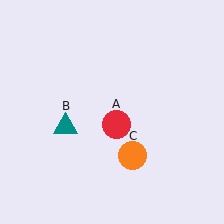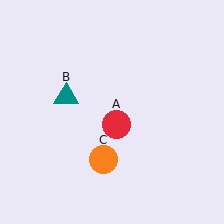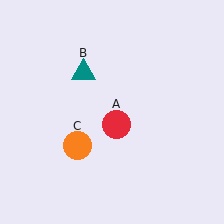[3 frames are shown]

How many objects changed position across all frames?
2 objects changed position: teal triangle (object B), orange circle (object C).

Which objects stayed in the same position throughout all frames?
Red circle (object A) remained stationary.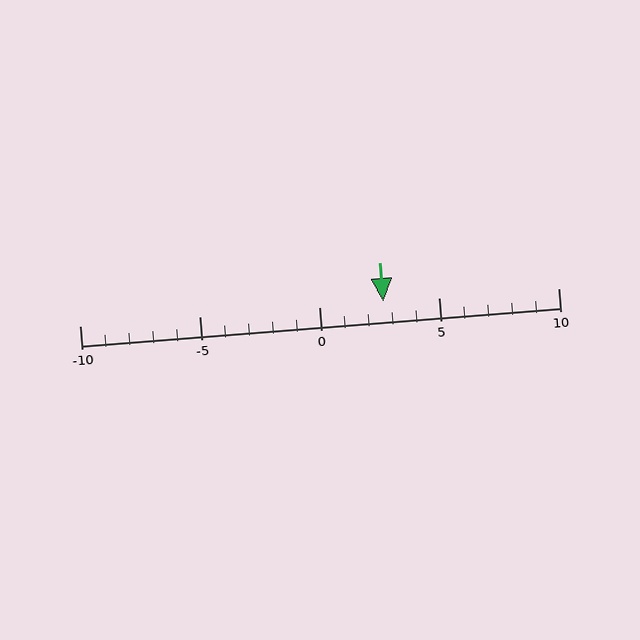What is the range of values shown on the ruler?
The ruler shows values from -10 to 10.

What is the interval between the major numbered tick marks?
The major tick marks are spaced 5 units apart.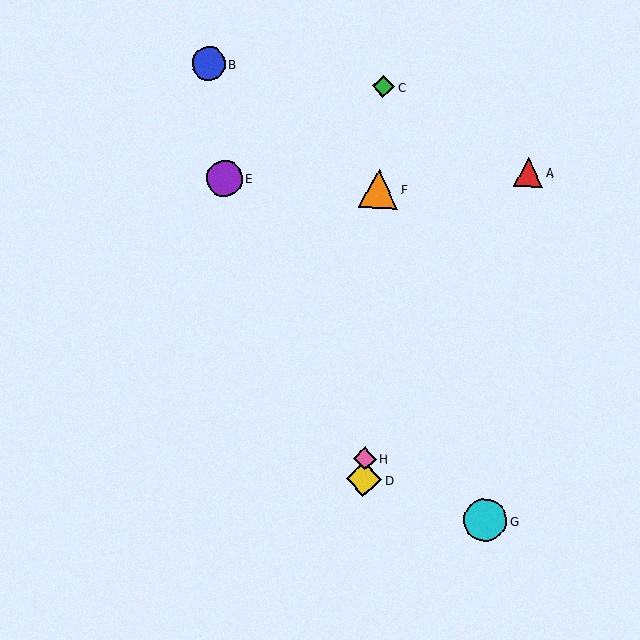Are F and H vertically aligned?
Yes, both are at x≈378.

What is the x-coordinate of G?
Object G is at x≈486.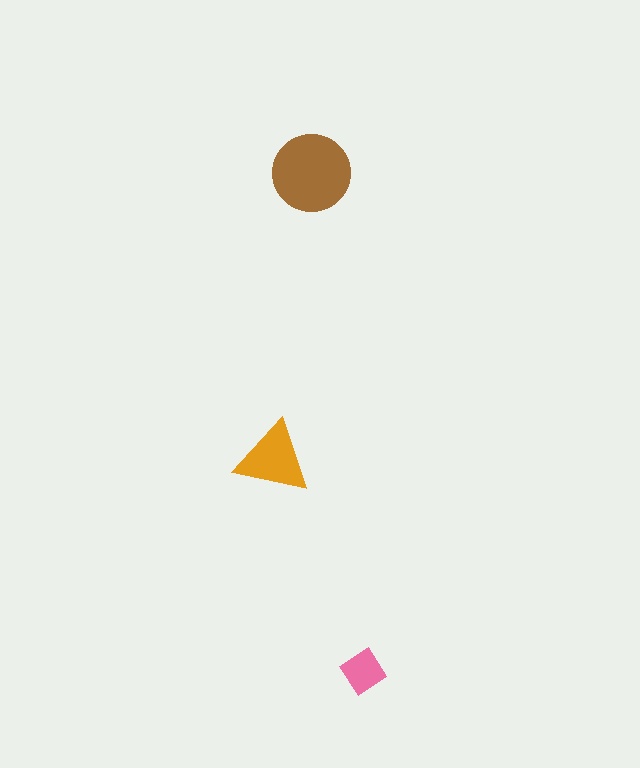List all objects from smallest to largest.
The pink diamond, the orange triangle, the brown circle.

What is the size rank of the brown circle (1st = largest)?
1st.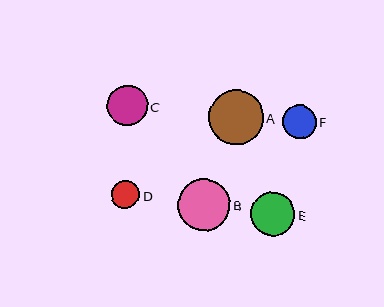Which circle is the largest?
Circle A is the largest with a size of approximately 55 pixels.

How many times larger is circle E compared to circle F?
Circle E is approximately 1.3 times the size of circle F.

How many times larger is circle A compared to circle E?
Circle A is approximately 1.3 times the size of circle E.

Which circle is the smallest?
Circle D is the smallest with a size of approximately 28 pixels.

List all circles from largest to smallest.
From largest to smallest: A, B, E, C, F, D.